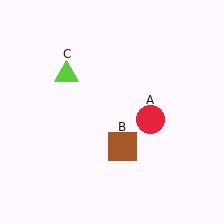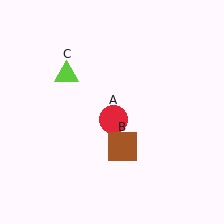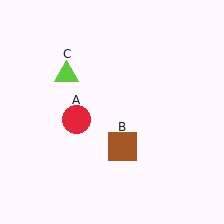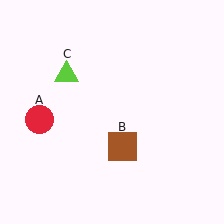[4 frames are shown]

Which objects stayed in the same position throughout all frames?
Brown square (object B) and lime triangle (object C) remained stationary.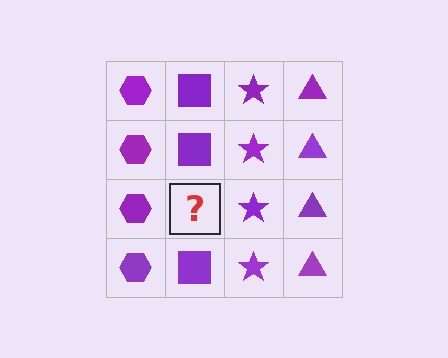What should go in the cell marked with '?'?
The missing cell should contain a purple square.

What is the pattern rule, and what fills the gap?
The rule is that each column has a consistent shape. The gap should be filled with a purple square.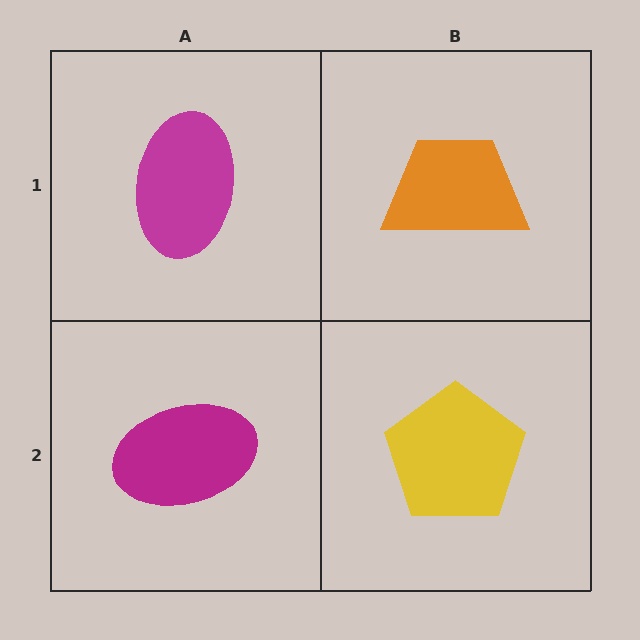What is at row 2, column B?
A yellow pentagon.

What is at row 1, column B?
An orange trapezoid.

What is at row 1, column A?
A magenta ellipse.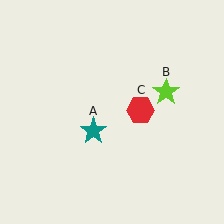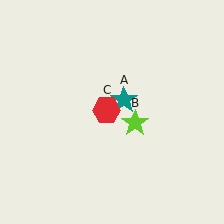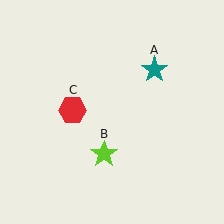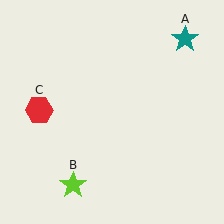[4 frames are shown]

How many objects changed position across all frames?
3 objects changed position: teal star (object A), lime star (object B), red hexagon (object C).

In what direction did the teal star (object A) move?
The teal star (object A) moved up and to the right.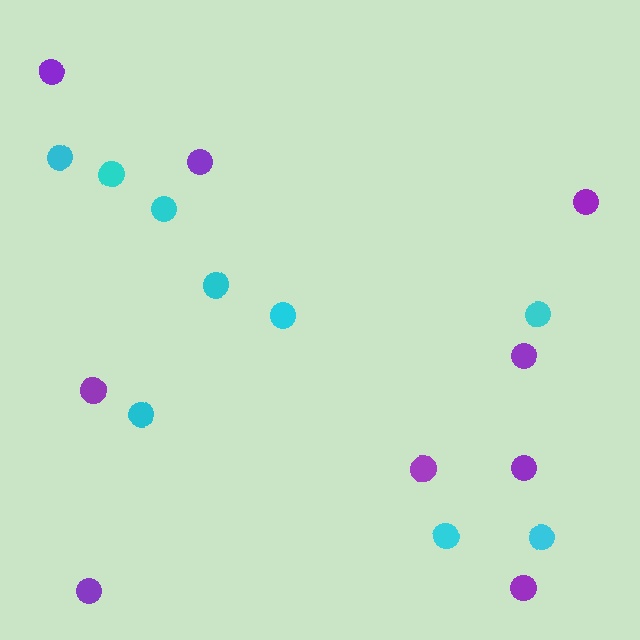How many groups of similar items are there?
There are 2 groups: one group of cyan circles (9) and one group of purple circles (9).